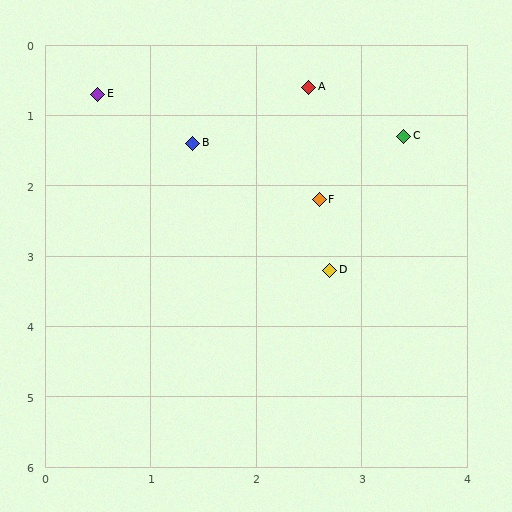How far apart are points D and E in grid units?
Points D and E are about 3.3 grid units apart.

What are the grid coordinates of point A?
Point A is at approximately (2.5, 0.6).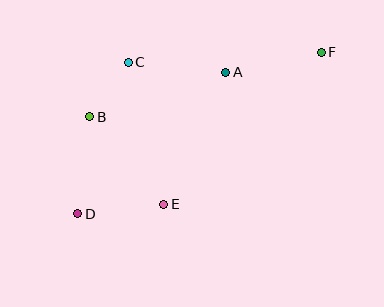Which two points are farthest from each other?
Points D and F are farthest from each other.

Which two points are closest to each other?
Points B and C are closest to each other.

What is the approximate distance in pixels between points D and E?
The distance between D and E is approximately 87 pixels.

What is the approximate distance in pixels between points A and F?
The distance between A and F is approximately 98 pixels.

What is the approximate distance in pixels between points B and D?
The distance between B and D is approximately 98 pixels.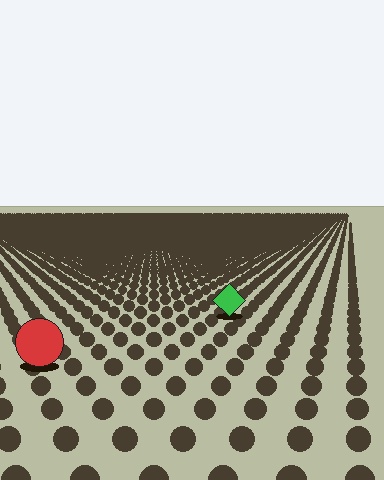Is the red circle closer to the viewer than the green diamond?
Yes. The red circle is closer — you can tell from the texture gradient: the ground texture is coarser near it.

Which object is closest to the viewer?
The red circle is closest. The texture marks near it are larger and more spread out.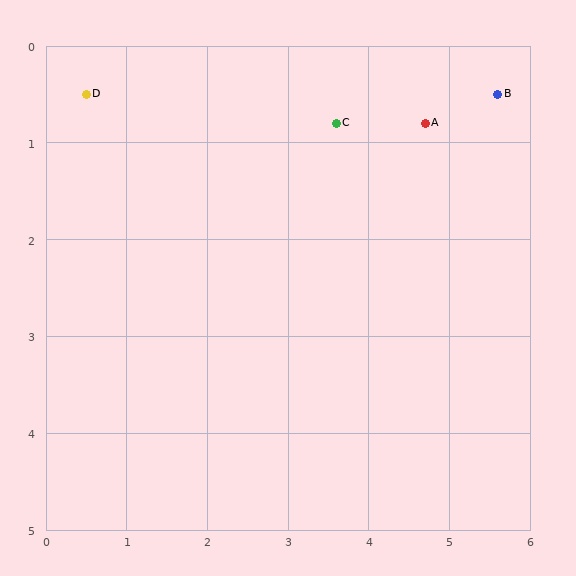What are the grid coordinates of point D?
Point D is at approximately (0.5, 0.5).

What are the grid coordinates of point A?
Point A is at approximately (4.7, 0.8).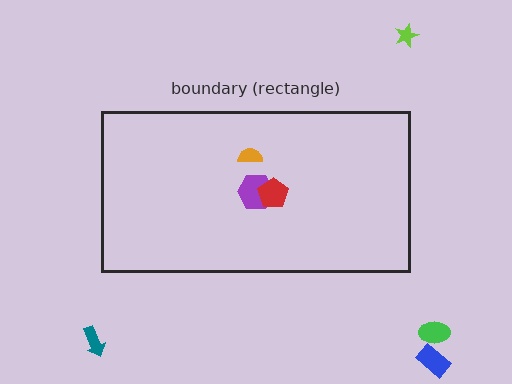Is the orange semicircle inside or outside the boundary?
Inside.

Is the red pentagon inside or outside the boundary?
Inside.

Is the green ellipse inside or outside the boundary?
Outside.